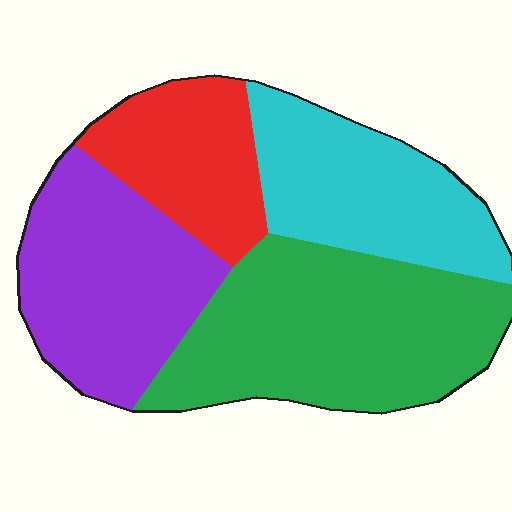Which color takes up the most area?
Green, at roughly 35%.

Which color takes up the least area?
Red, at roughly 15%.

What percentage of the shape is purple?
Purple covers around 25% of the shape.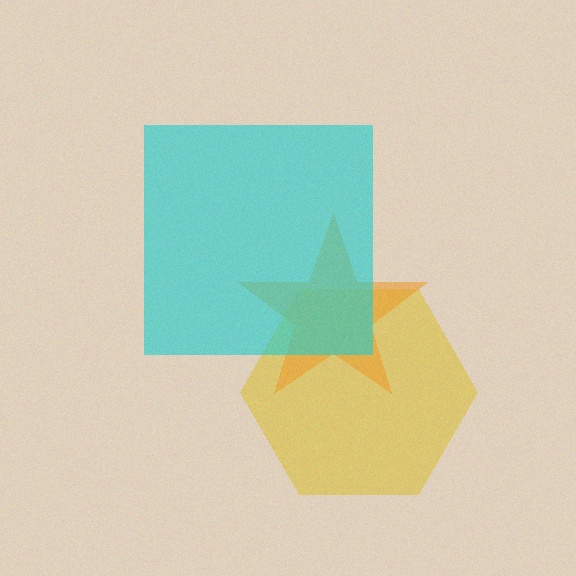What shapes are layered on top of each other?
The layered shapes are: a yellow hexagon, an orange star, a cyan square.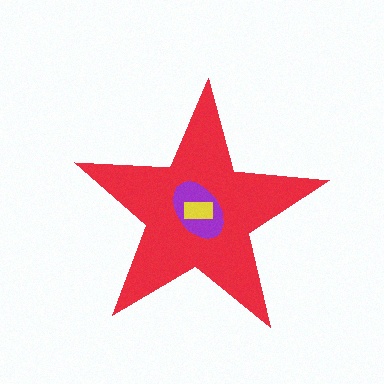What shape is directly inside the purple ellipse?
The yellow rectangle.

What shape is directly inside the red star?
The purple ellipse.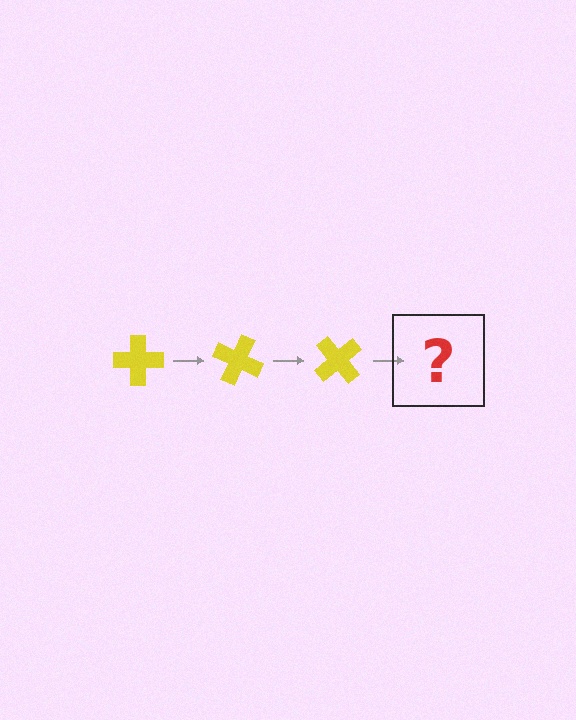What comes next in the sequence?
The next element should be a yellow cross rotated 75 degrees.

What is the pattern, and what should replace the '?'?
The pattern is that the cross rotates 25 degrees each step. The '?' should be a yellow cross rotated 75 degrees.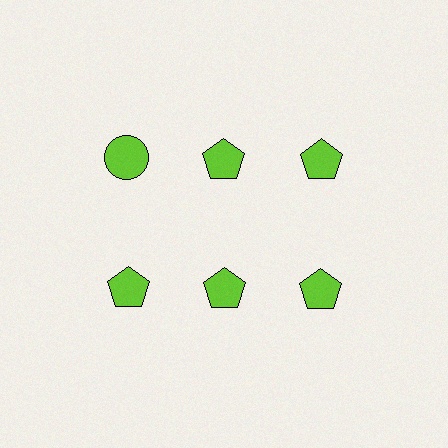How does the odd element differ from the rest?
It has a different shape: circle instead of pentagon.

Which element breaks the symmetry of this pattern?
The lime circle in the top row, leftmost column breaks the symmetry. All other shapes are lime pentagons.